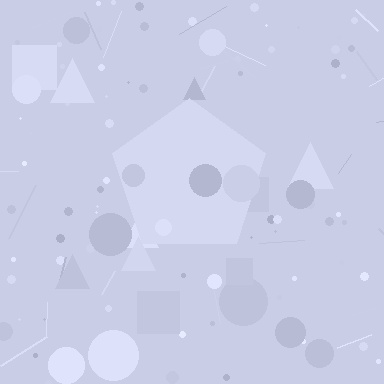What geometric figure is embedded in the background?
A pentagon is embedded in the background.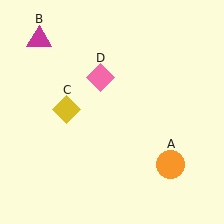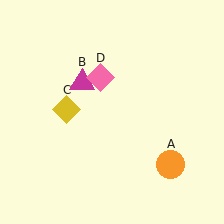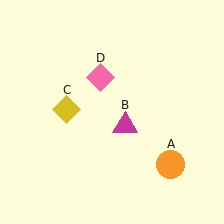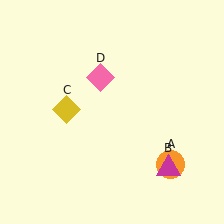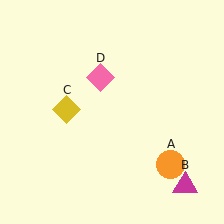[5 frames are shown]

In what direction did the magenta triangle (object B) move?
The magenta triangle (object B) moved down and to the right.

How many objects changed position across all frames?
1 object changed position: magenta triangle (object B).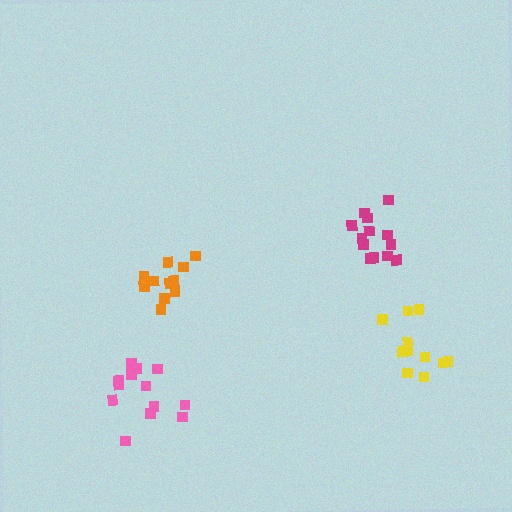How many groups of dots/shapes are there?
There are 4 groups.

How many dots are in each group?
Group 1: 11 dots, Group 2: 13 dots, Group 3: 13 dots, Group 4: 11 dots (48 total).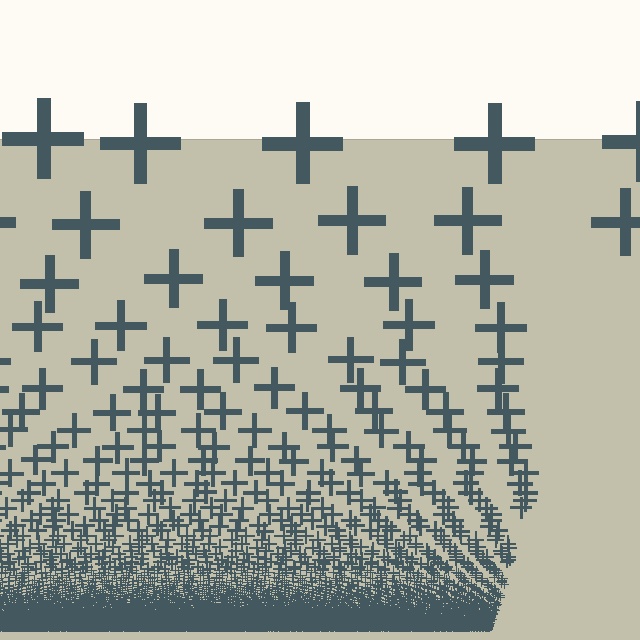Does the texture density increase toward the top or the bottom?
Density increases toward the bottom.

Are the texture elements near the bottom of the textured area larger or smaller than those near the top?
Smaller. The gradient is inverted — elements near the bottom are smaller and denser.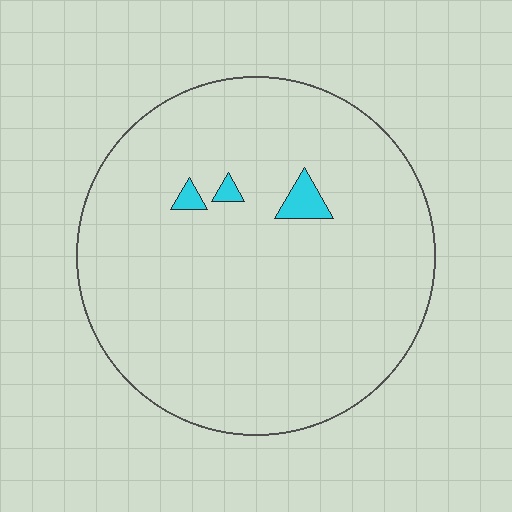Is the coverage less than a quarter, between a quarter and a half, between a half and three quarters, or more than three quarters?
Less than a quarter.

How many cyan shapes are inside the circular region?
3.